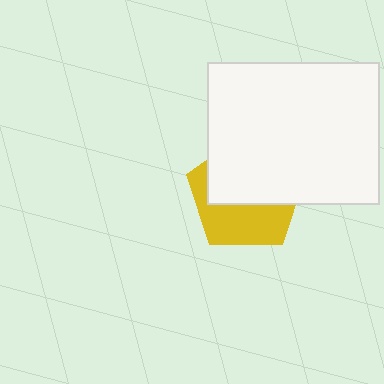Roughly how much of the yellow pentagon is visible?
A small part of it is visible (roughly 44%).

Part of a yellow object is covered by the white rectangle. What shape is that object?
It is a pentagon.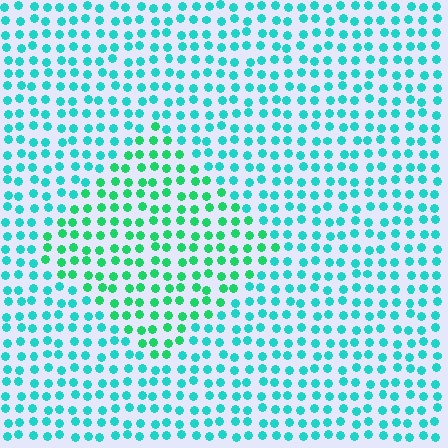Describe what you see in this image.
The image is filled with small cyan elements in a uniform arrangement. A diamond-shaped region is visible where the elements are tinted to a slightly different hue, forming a subtle color boundary.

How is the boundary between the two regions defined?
The boundary is defined purely by a slight shift in hue (about 32 degrees). Spacing, size, and orientation are identical on both sides.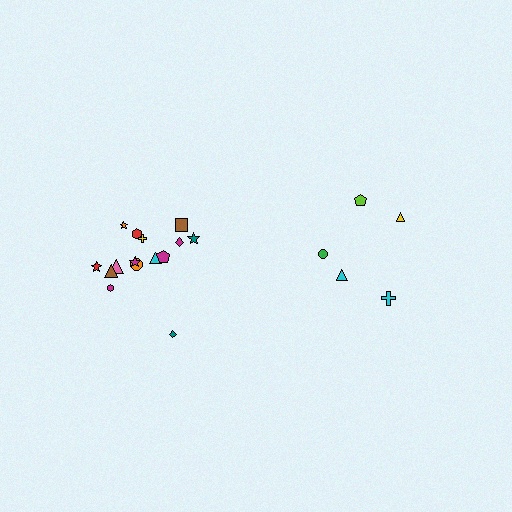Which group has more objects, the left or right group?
The left group.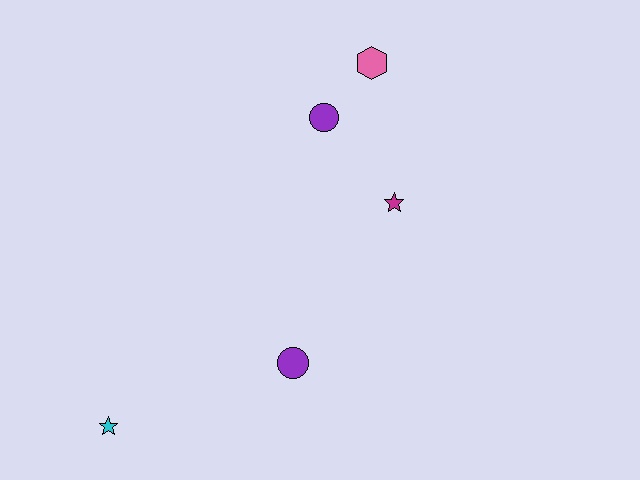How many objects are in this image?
There are 5 objects.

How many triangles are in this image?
There are no triangles.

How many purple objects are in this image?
There are 2 purple objects.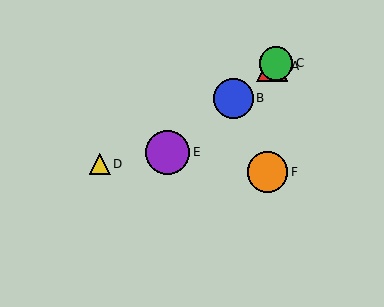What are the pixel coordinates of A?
Object A is at (272, 66).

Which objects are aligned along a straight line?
Objects A, B, C, E are aligned along a straight line.